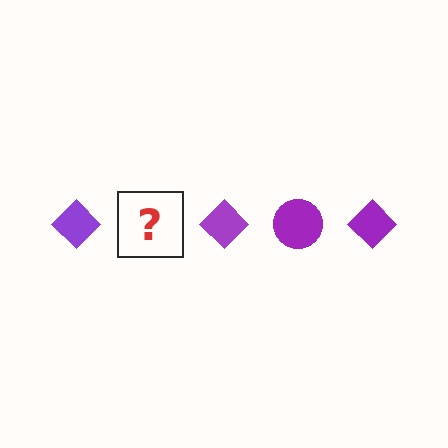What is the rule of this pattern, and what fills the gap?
The rule is that the pattern cycles through diamond, circle shapes in purple. The gap should be filled with a purple circle.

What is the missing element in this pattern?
The missing element is a purple circle.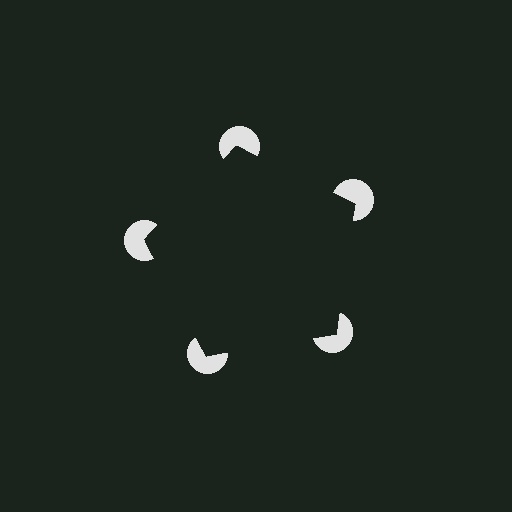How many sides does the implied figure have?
5 sides.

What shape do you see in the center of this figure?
An illusory pentagon — its edges are inferred from the aligned wedge cuts in the pac-man discs, not physically drawn.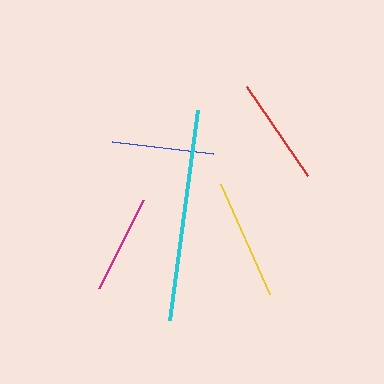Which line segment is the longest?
The cyan line is the longest at approximately 211 pixels.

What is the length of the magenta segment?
The magenta segment is approximately 99 pixels long.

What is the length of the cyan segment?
The cyan segment is approximately 211 pixels long.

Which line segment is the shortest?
The magenta line is the shortest at approximately 99 pixels.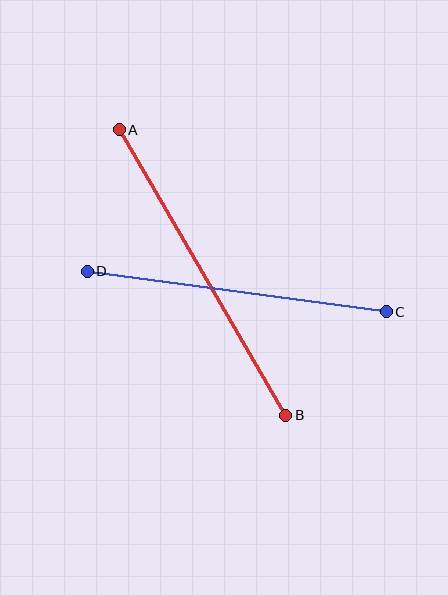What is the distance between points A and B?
The distance is approximately 330 pixels.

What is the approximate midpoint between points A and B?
The midpoint is at approximately (202, 272) pixels.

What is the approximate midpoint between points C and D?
The midpoint is at approximately (237, 291) pixels.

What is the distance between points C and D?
The distance is approximately 302 pixels.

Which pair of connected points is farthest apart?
Points A and B are farthest apart.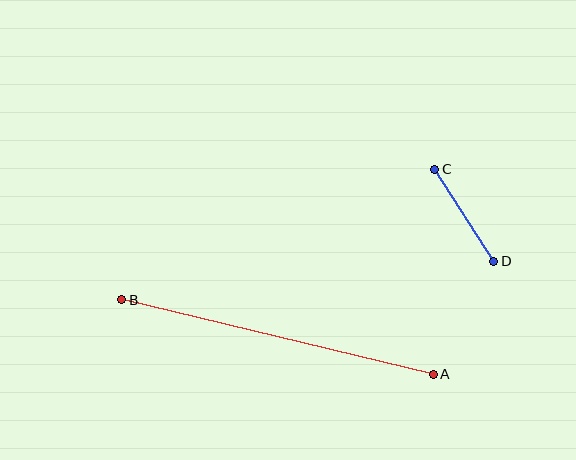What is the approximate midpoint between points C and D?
The midpoint is at approximately (464, 215) pixels.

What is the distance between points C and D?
The distance is approximately 110 pixels.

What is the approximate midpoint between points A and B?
The midpoint is at approximately (278, 337) pixels.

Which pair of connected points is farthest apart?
Points A and B are farthest apart.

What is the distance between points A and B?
The distance is approximately 320 pixels.